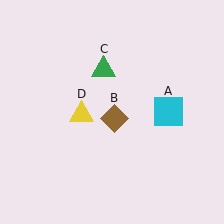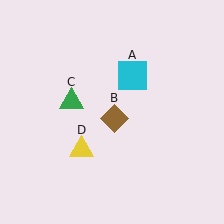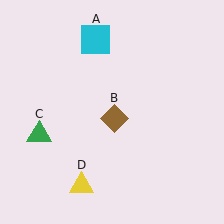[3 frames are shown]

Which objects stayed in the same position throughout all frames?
Brown diamond (object B) remained stationary.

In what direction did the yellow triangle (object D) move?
The yellow triangle (object D) moved down.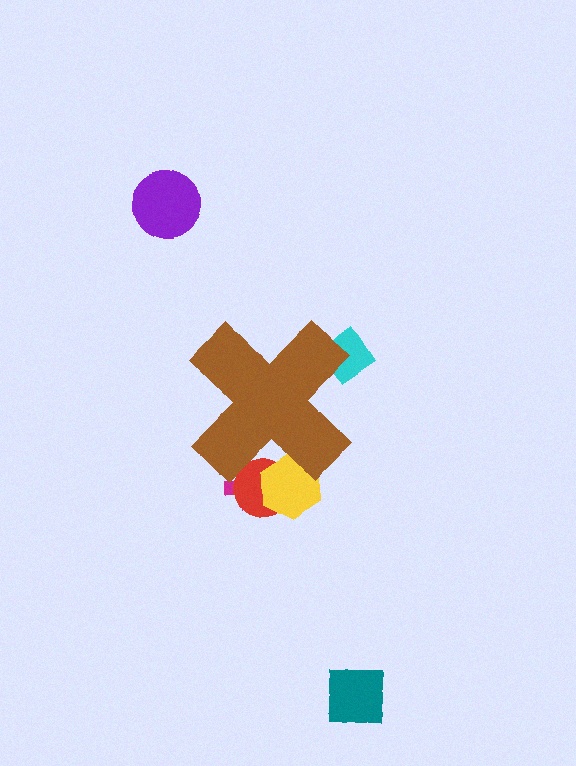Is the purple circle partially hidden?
No, the purple circle is fully visible.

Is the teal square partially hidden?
No, the teal square is fully visible.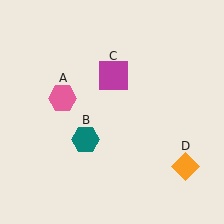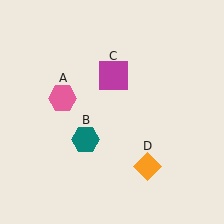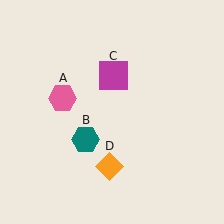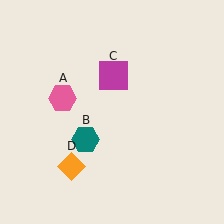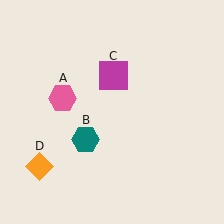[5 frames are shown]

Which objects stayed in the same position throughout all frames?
Pink hexagon (object A) and teal hexagon (object B) and magenta square (object C) remained stationary.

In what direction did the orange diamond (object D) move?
The orange diamond (object D) moved left.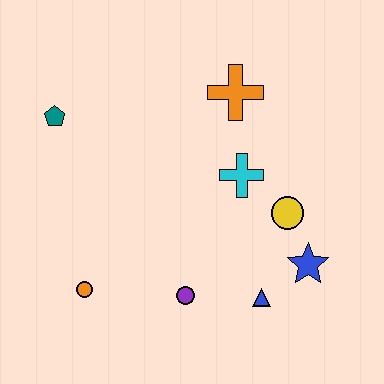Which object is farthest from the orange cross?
The orange circle is farthest from the orange cross.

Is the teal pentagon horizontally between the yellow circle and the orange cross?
No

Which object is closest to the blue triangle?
The blue star is closest to the blue triangle.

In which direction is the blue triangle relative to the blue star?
The blue triangle is to the left of the blue star.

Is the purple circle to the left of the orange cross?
Yes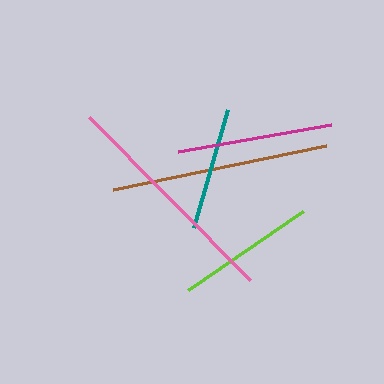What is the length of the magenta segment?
The magenta segment is approximately 155 pixels long.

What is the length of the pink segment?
The pink segment is approximately 229 pixels long.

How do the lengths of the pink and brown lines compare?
The pink and brown lines are approximately the same length.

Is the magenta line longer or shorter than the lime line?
The magenta line is longer than the lime line.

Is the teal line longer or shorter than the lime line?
The lime line is longer than the teal line.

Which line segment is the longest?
The pink line is the longest at approximately 229 pixels.